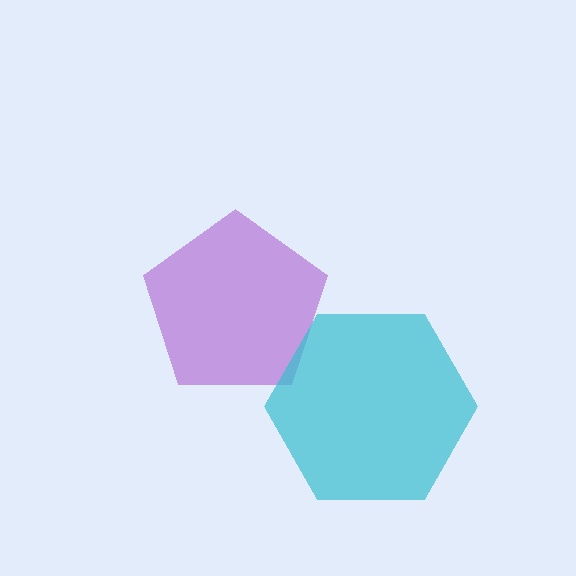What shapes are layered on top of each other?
The layered shapes are: a purple pentagon, a cyan hexagon.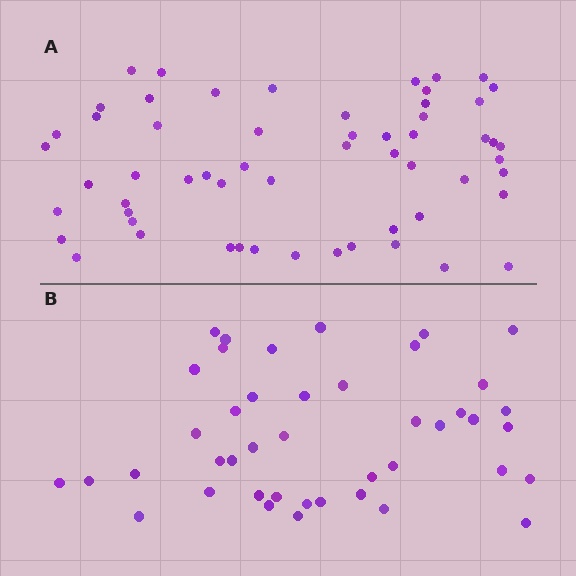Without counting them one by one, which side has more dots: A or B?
Region A (the top region) has more dots.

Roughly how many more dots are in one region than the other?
Region A has approximately 15 more dots than region B.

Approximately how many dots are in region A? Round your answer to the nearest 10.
About 60 dots. (The exact count is 58, which rounds to 60.)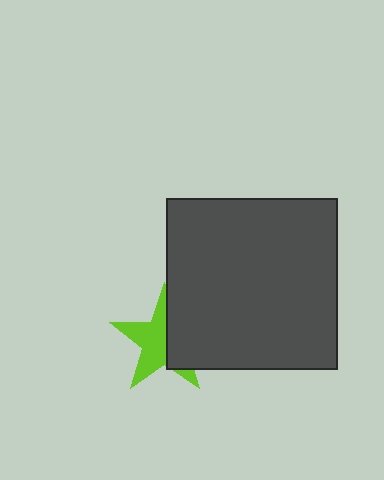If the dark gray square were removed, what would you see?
You would see the complete lime star.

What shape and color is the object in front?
The object in front is a dark gray square.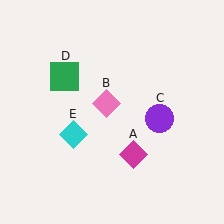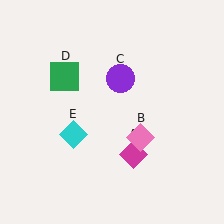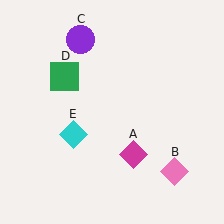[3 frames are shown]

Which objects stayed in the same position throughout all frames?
Magenta diamond (object A) and green square (object D) and cyan diamond (object E) remained stationary.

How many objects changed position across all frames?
2 objects changed position: pink diamond (object B), purple circle (object C).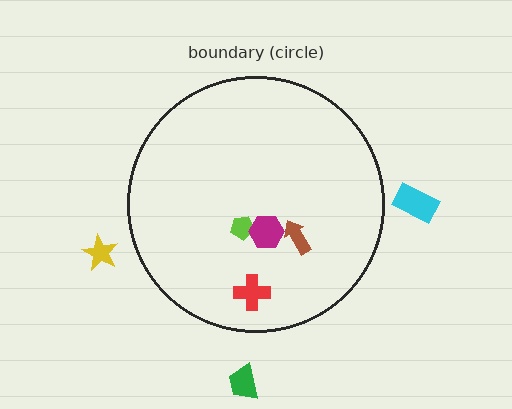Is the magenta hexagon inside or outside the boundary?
Inside.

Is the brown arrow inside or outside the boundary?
Inside.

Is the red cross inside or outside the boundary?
Inside.